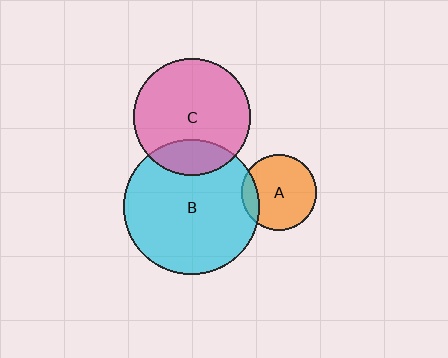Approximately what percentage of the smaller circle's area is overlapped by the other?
Approximately 15%.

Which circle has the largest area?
Circle B (cyan).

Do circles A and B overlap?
Yes.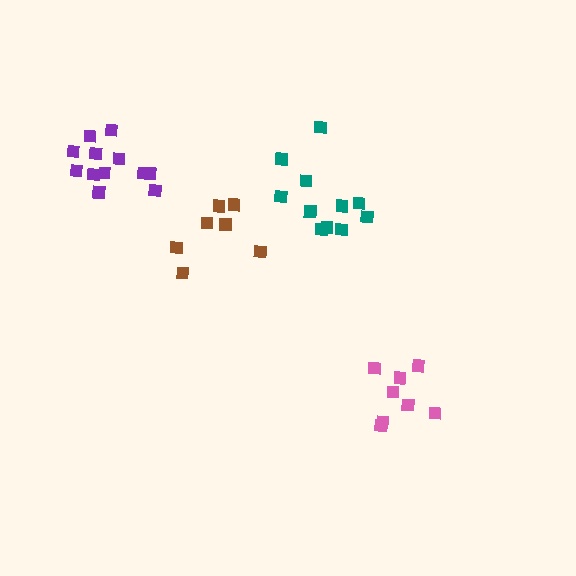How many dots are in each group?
Group 1: 11 dots, Group 2: 8 dots, Group 3: 12 dots, Group 4: 7 dots (38 total).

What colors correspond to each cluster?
The clusters are colored: teal, pink, purple, brown.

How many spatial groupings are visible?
There are 4 spatial groupings.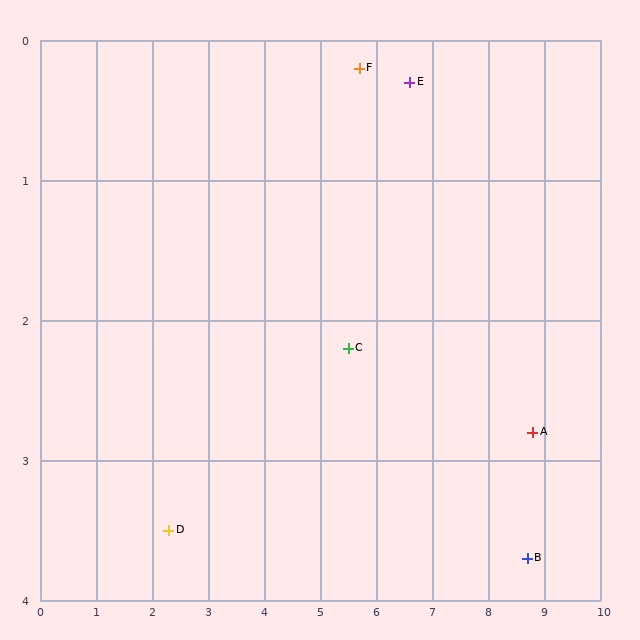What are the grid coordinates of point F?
Point F is at approximately (5.7, 0.2).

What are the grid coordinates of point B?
Point B is at approximately (8.7, 3.7).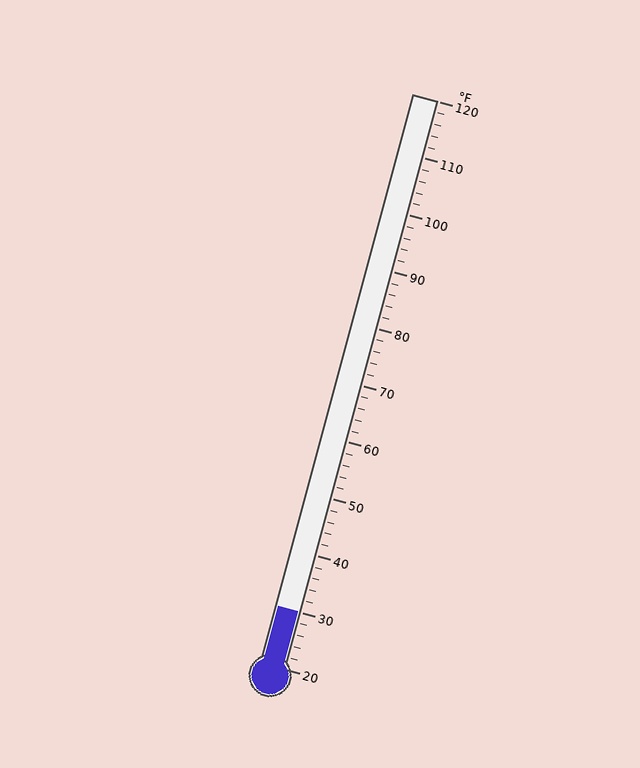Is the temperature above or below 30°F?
The temperature is at 30°F.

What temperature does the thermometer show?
The thermometer shows approximately 30°F.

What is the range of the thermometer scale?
The thermometer scale ranges from 20°F to 120°F.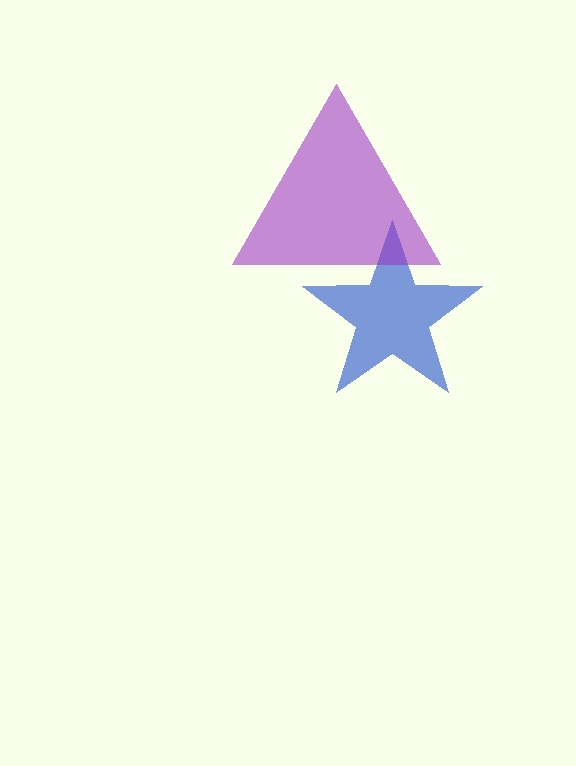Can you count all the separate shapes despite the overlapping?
Yes, there are 2 separate shapes.